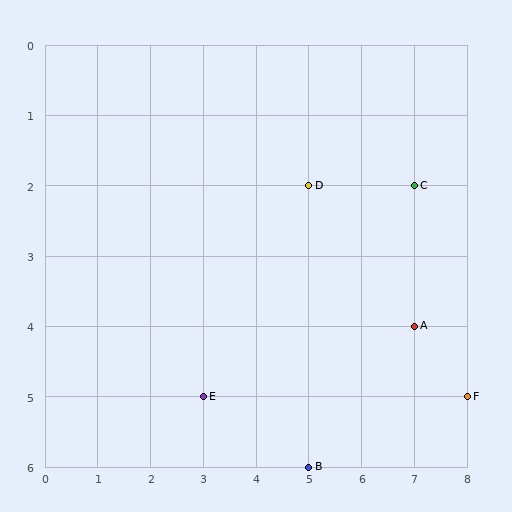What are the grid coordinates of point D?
Point D is at grid coordinates (5, 2).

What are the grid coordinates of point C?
Point C is at grid coordinates (7, 2).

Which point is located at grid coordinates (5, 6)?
Point B is at (5, 6).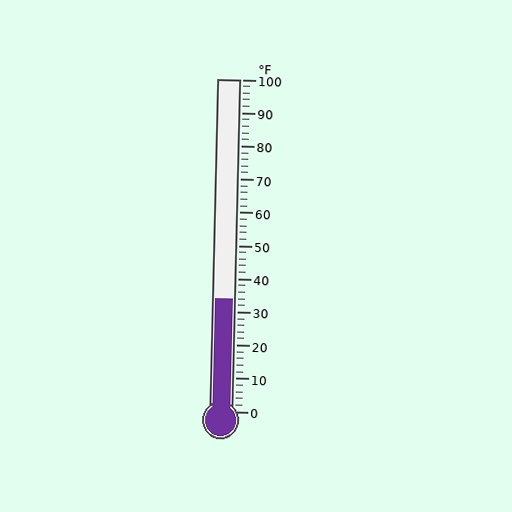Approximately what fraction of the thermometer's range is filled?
The thermometer is filled to approximately 35% of its range.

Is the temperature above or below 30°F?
The temperature is above 30°F.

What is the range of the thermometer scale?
The thermometer scale ranges from 0°F to 100°F.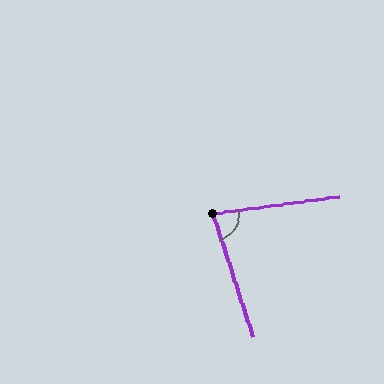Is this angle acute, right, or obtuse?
It is acute.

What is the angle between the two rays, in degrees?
Approximately 80 degrees.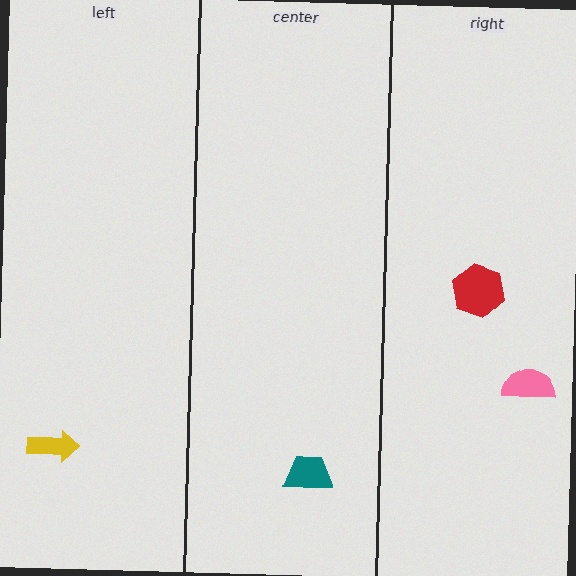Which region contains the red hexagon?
The right region.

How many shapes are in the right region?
2.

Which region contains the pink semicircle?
The right region.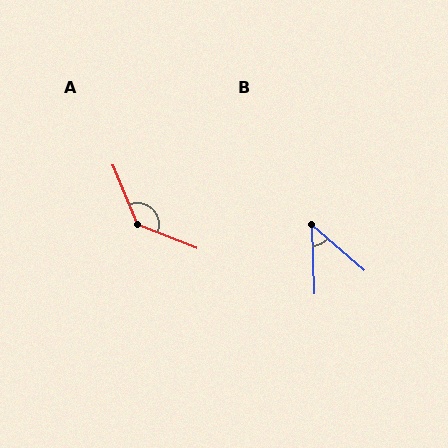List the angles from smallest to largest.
B (47°), A (134°).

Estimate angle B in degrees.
Approximately 47 degrees.